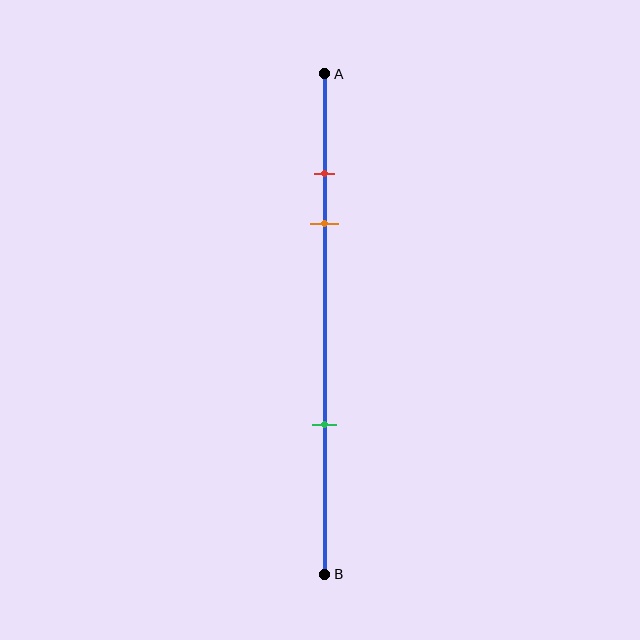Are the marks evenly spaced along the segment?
No, the marks are not evenly spaced.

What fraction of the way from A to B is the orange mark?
The orange mark is approximately 30% (0.3) of the way from A to B.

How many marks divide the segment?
There are 3 marks dividing the segment.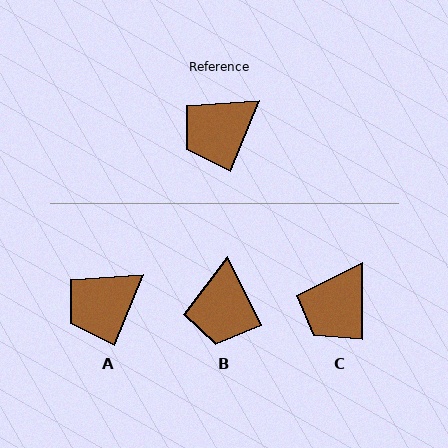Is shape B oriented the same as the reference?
No, it is off by about 48 degrees.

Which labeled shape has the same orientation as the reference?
A.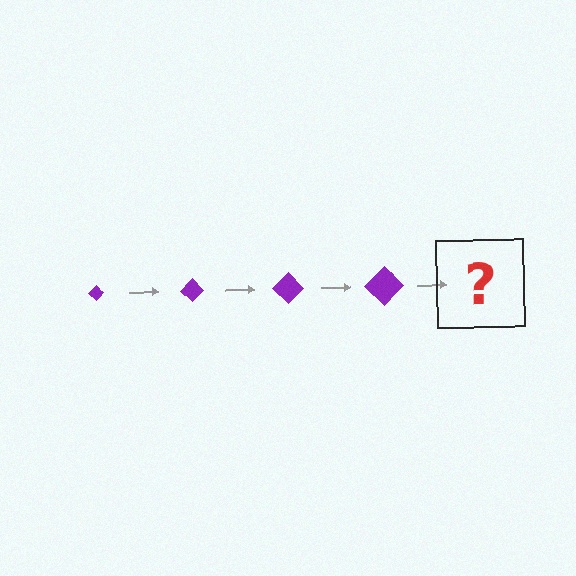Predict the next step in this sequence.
The next step is a purple diamond, larger than the previous one.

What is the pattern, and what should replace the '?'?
The pattern is that the diamond gets progressively larger each step. The '?' should be a purple diamond, larger than the previous one.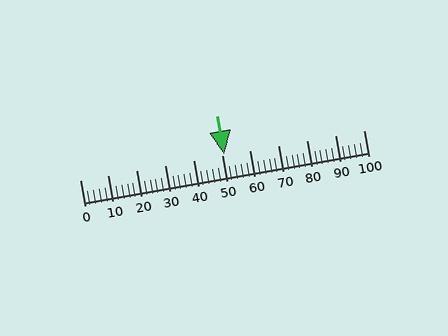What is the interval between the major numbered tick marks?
The major tick marks are spaced 10 units apart.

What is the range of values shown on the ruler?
The ruler shows values from 0 to 100.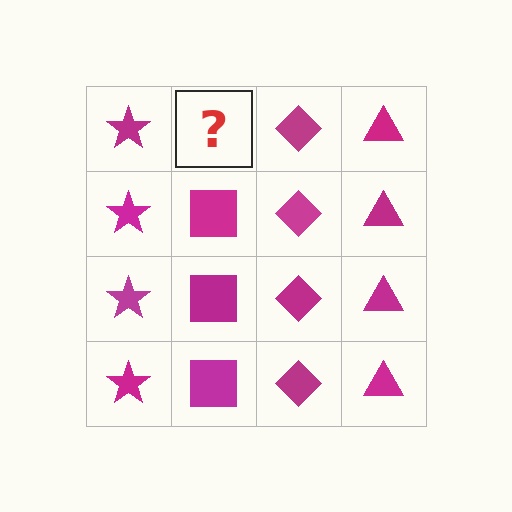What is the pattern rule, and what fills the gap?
The rule is that each column has a consistent shape. The gap should be filled with a magenta square.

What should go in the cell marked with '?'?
The missing cell should contain a magenta square.